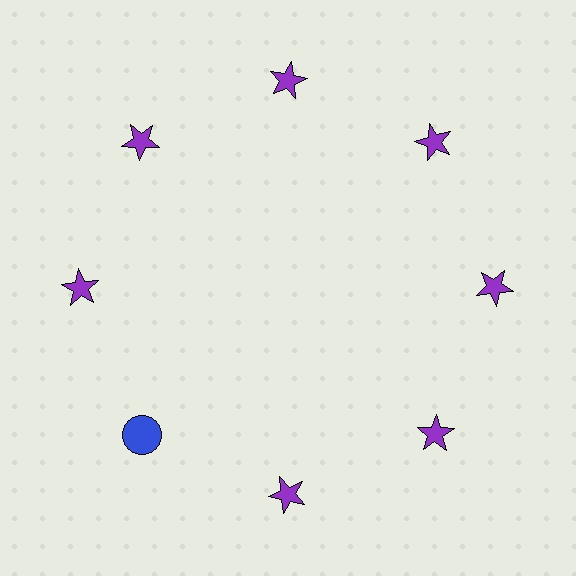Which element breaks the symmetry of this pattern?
The blue circle at roughly the 8 o'clock position breaks the symmetry. All other shapes are purple stars.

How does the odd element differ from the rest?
It differs in both color (blue instead of purple) and shape (circle instead of star).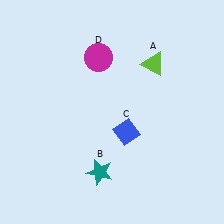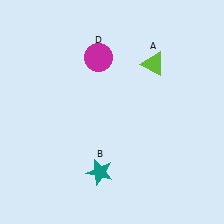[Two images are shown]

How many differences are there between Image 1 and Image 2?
There is 1 difference between the two images.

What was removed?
The blue diamond (C) was removed in Image 2.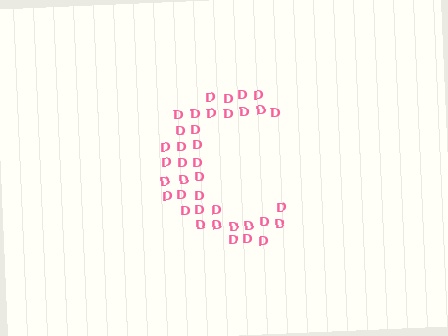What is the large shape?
The large shape is the letter C.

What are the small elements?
The small elements are letter D's.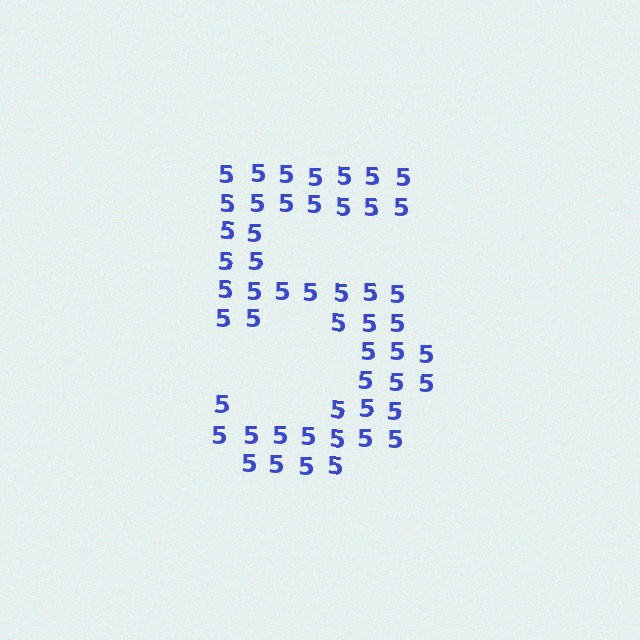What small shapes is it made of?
It is made of small digit 5's.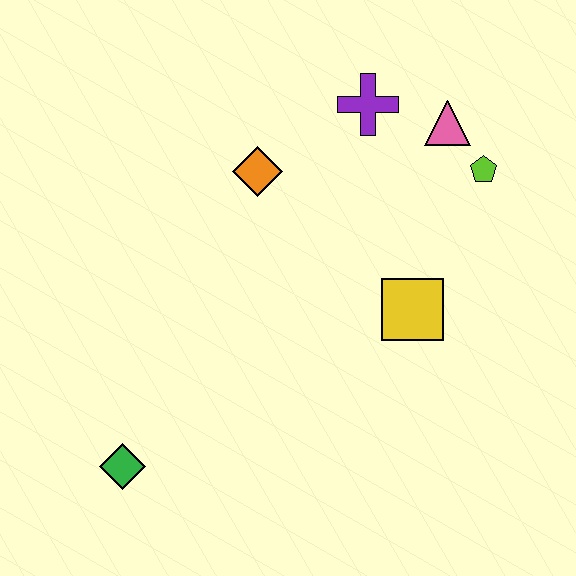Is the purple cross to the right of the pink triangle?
No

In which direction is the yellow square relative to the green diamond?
The yellow square is to the right of the green diamond.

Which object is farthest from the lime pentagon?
The green diamond is farthest from the lime pentagon.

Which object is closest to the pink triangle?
The lime pentagon is closest to the pink triangle.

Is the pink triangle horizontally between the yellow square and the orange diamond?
No